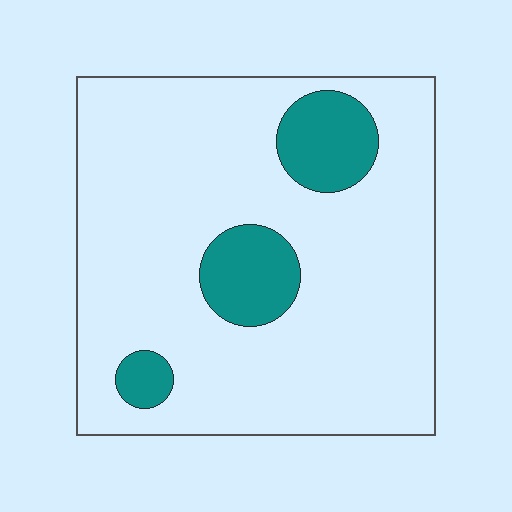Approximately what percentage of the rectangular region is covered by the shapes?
Approximately 15%.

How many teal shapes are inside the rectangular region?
3.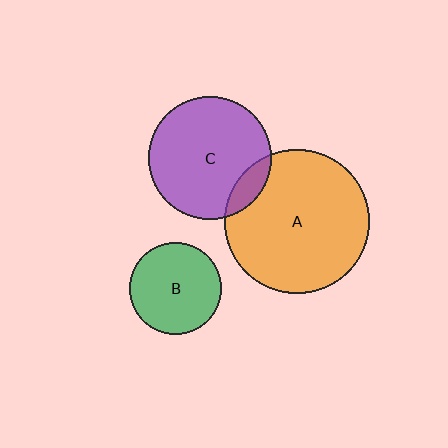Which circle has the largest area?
Circle A (orange).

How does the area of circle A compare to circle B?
Approximately 2.5 times.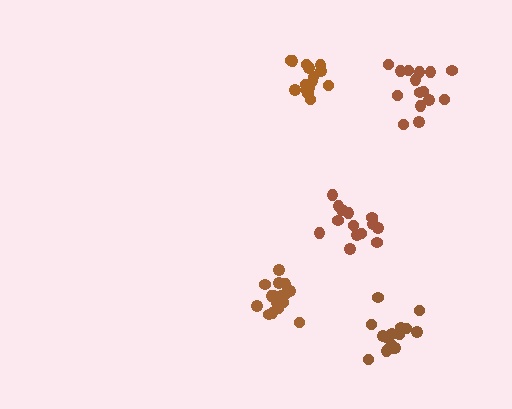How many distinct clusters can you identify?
There are 5 distinct clusters.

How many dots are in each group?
Group 1: 14 dots, Group 2: 15 dots, Group 3: 17 dots, Group 4: 15 dots, Group 5: 15 dots (76 total).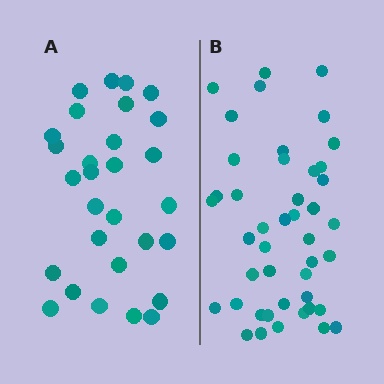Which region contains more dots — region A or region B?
Region B (the right region) has more dots.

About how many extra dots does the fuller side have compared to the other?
Region B has approximately 15 more dots than region A.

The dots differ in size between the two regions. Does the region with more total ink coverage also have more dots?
No. Region A has more total ink coverage because its dots are larger, but region B actually contains more individual dots. Total area can be misleading — the number of items is what matters here.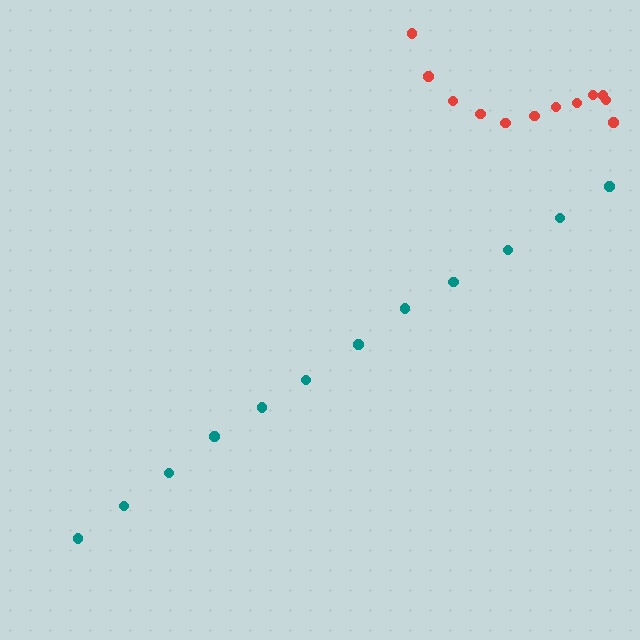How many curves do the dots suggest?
There are 2 distinct paths.